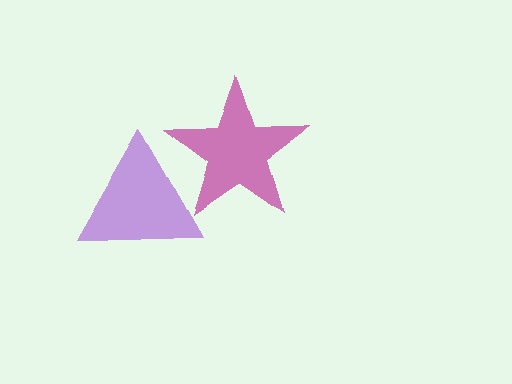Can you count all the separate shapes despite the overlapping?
Yes, there are 2 separate shapes.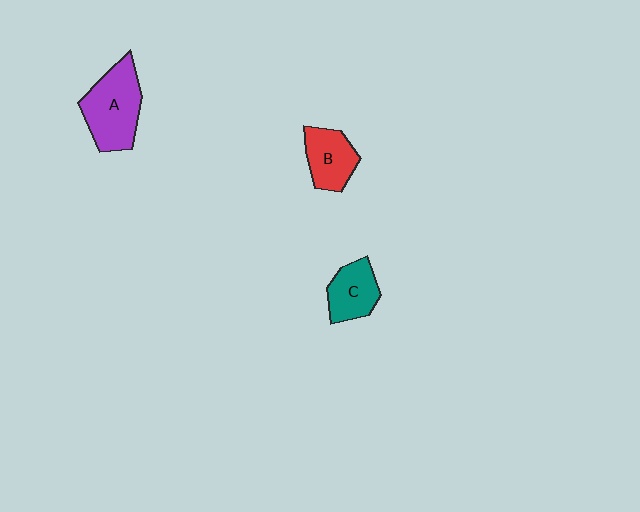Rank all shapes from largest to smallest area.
From largest to smallest: A (purple), B (red), C (teal).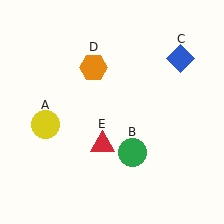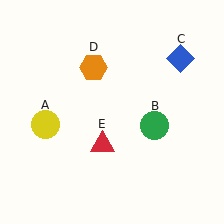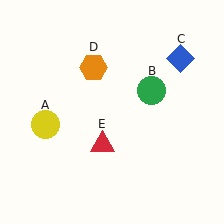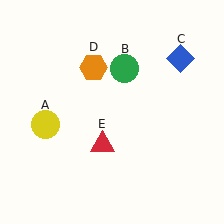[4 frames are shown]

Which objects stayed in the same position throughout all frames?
Yellow circle (object A) and blue diamond (object C) and orange hexagon (object D) and red triangle (object E) remained stationary.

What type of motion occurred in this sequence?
The green circle (object B) rotated counterclockwise around the center of the scene.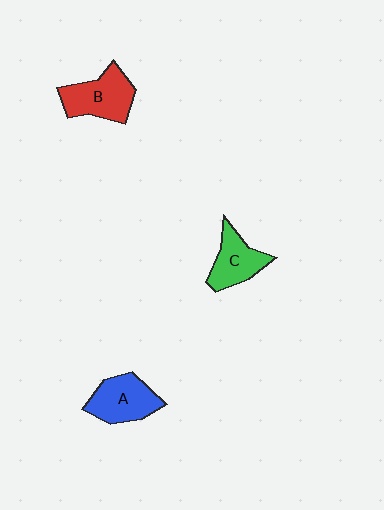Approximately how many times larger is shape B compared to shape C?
Approximately 1.2 times.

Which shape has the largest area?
Shape B (red).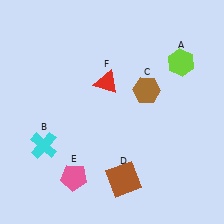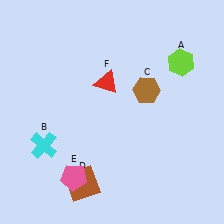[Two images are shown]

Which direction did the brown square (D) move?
The brown square (D) moved left.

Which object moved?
The brown square (D) moved left.